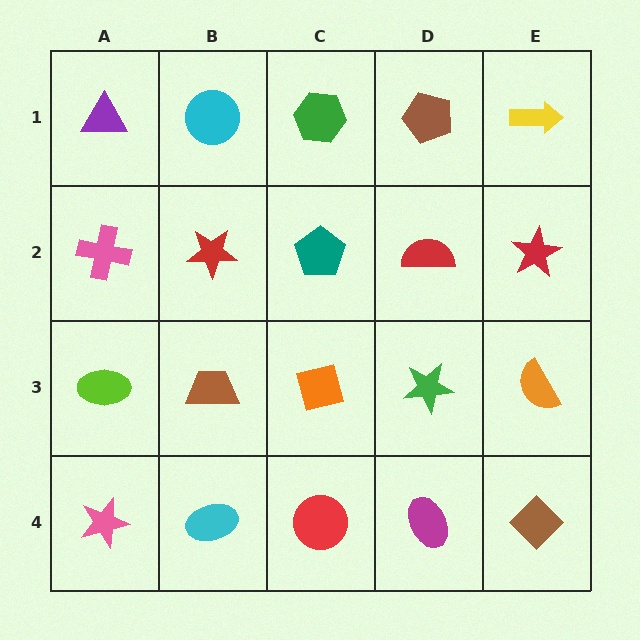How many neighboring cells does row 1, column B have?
3.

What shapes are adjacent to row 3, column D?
A red semicircle (row 2, column D), a magenta ellipse (row 4, column D), an orange square (row 3, column C), an orange semicircle (row 3, column E).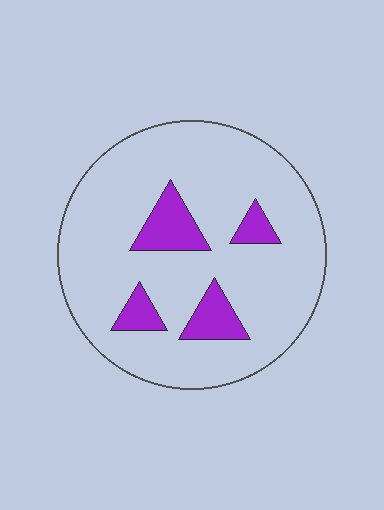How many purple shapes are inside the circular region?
4.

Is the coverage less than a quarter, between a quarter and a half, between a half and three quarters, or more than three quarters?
Less than a quarter.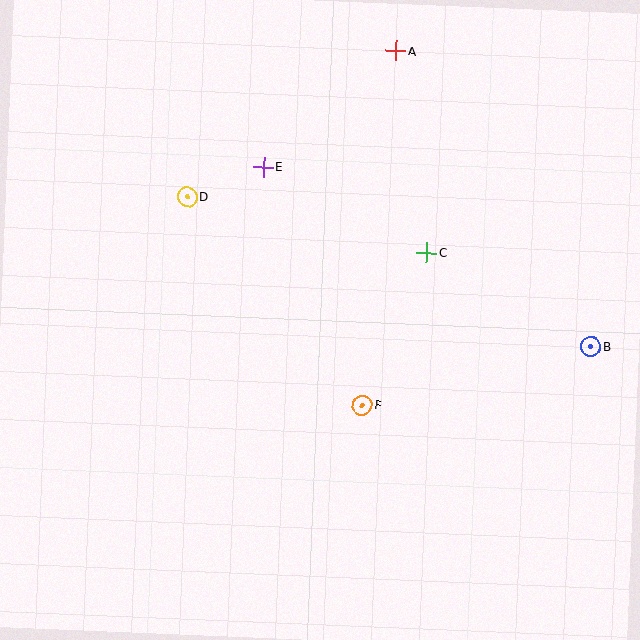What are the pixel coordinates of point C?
Point C is at (427, 253).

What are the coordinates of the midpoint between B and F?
The midpoint between B and F is at (477, 376).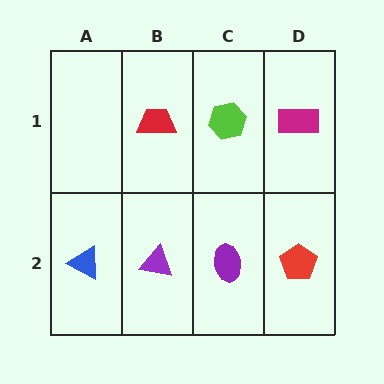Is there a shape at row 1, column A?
No, that cell is empty.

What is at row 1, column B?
A red trapezoid.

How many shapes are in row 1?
3 shapes.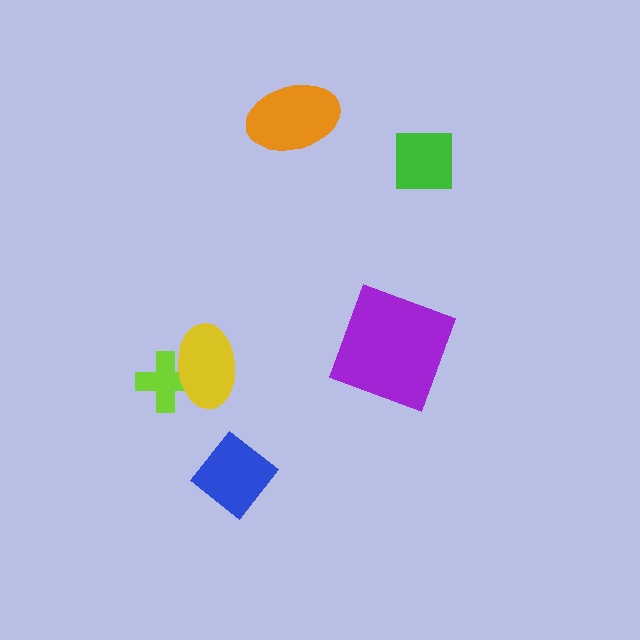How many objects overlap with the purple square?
0 objects overlap with the purple square.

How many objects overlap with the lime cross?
1 object overlaps with the lime cross.